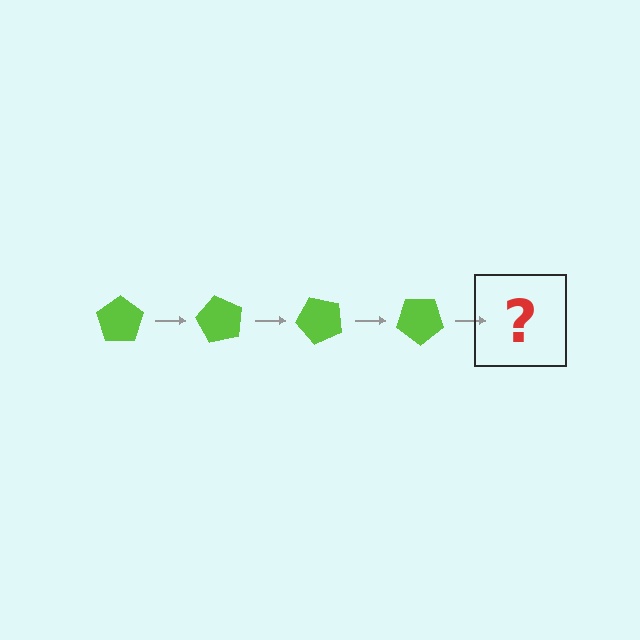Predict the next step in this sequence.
The next step is a lime pentagon rotated 240 degrees.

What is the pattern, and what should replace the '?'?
The pattern is that the pentagon rotates 60 degrees each step. The '?' should be a lime pentagon rotated 240 degrees.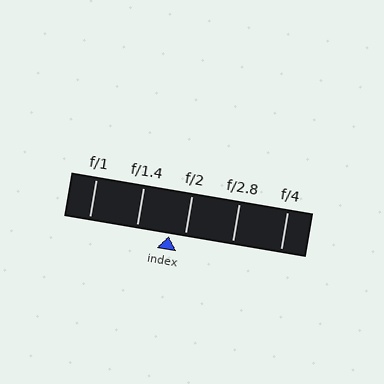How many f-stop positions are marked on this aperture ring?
There are 5 f-stop positions marked.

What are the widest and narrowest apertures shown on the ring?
The widest aperture shown is f/1 and the narrowest is f/4.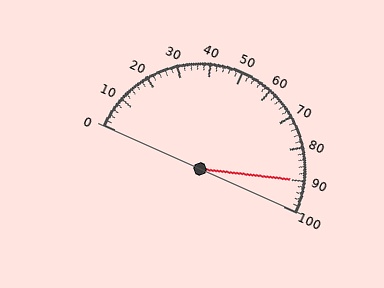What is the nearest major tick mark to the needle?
The nearest major tick mark is 90.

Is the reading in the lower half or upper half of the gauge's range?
The reading is in the upper half of the range (0 to 100).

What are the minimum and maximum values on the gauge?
The gauge ranges from 0 to 100.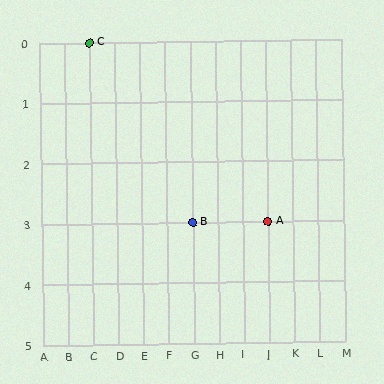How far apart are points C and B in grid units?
Points C and B are 4 columns and 3 rows apart (about 5.0 grid units diagonally).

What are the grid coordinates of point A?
Point A is at grid coordinates (J, 3).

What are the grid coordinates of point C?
Point C is at grid coordinates (C, 0).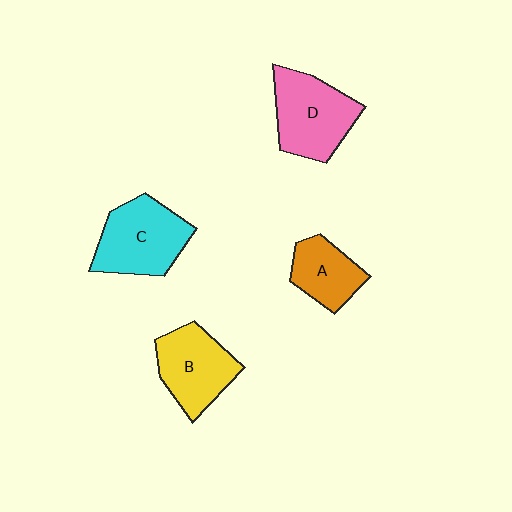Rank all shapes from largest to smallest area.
From largest to smallest: D (pink), C (cyan), B (yellow), A (orange).